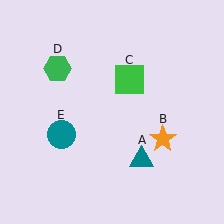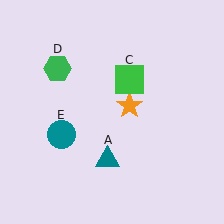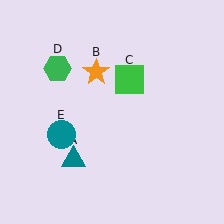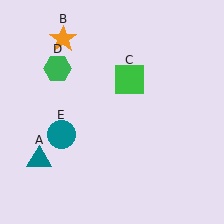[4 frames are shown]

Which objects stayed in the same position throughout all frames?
Green square (object C) and green hexagon (object D) and teal circle (object E) remained stationary.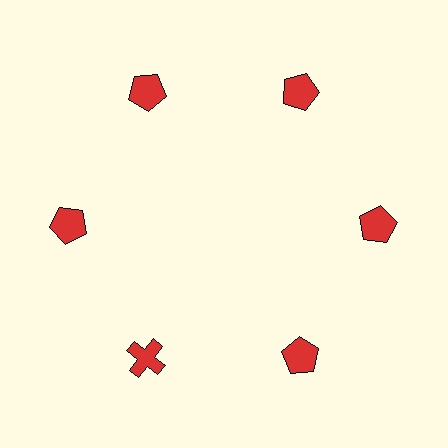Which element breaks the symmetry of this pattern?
The red cross at roughly the 7 o'clock position breaks the symmetry. All other shapes are red pentagons.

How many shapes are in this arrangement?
There are 6 shapes arranged in a ring pattern.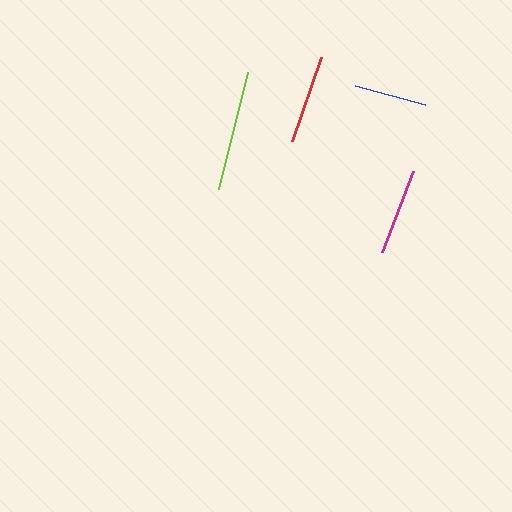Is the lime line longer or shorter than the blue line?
The lime line is longer than the blue line.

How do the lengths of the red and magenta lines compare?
The red and magenta lines are approximately the same length.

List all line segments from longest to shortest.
From longest to shortest: lime, red, magenta, blue.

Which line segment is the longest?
The lime line is the longest at approximately 121 pixels.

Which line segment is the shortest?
The blue line is the shortest at approximately 73 pixels.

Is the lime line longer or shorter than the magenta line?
The lime line is longer than the magenta line.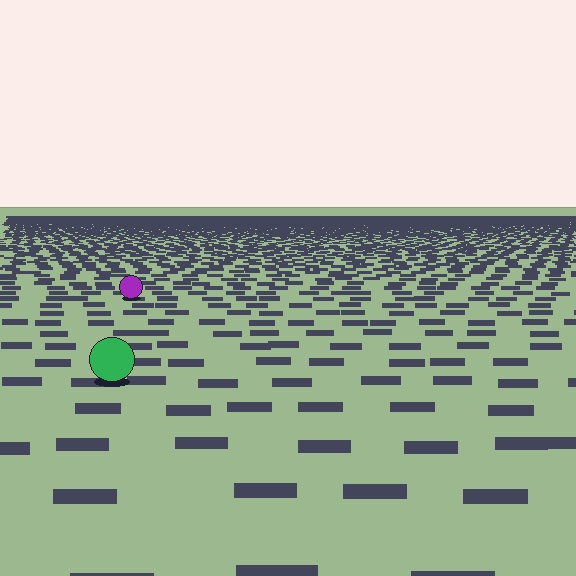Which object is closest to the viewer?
The green circle is closest. The texture marks near it are larger and more spread out.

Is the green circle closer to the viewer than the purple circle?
Yes. The green circle is closer — you can tell from the texture gradient: the ground texture is coarser near it.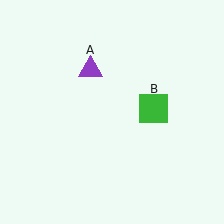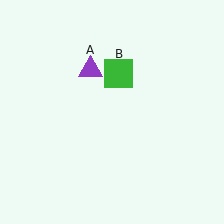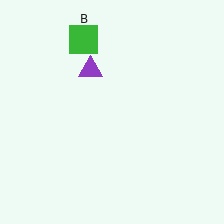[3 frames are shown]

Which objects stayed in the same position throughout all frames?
Purple triangle (object A) remained stationary.